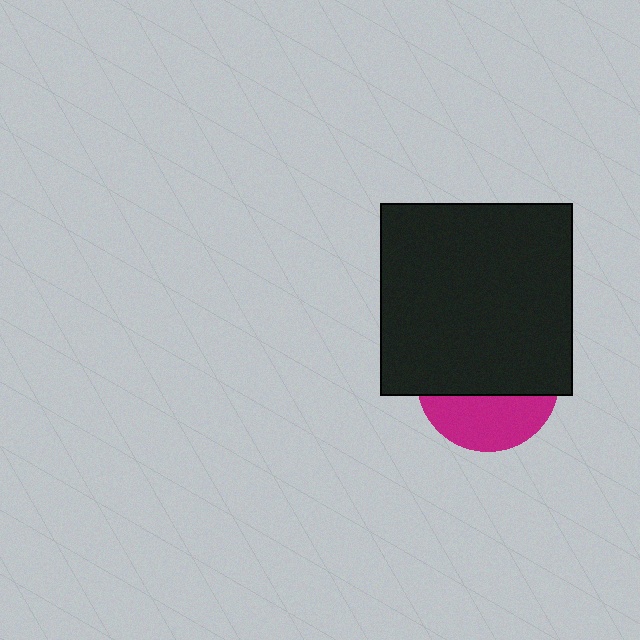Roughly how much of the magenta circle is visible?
A small part of it is visible (roughly 37%).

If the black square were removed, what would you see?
You would see the complete magenta circle.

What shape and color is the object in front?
The object in front is a black square.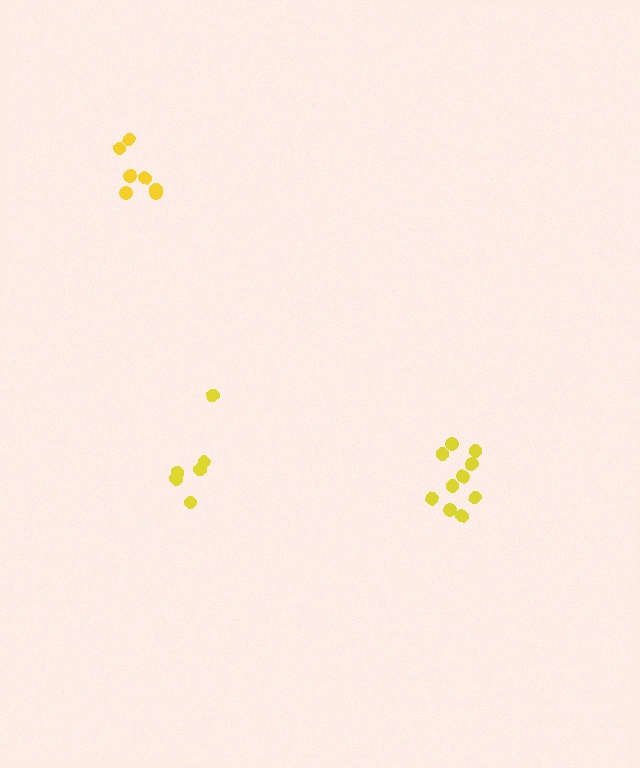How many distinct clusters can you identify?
There are 3 distinct clusters.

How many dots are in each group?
Group 1: 10 dots, Group 2: 7 dots, Group 3: 6 dots (23 total).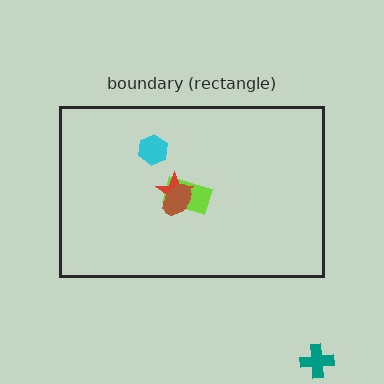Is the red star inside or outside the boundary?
Inside.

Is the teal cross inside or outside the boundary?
Outside.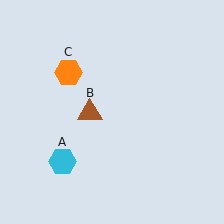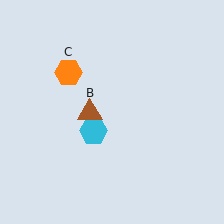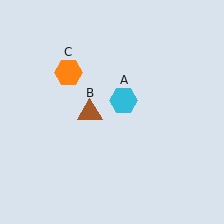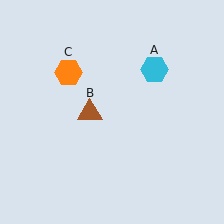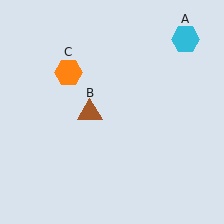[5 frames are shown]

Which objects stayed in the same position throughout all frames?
Brown triangle (object B) and orange hexagon (object C) remained stationary.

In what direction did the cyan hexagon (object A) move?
The cyan hexagon (object A) moved up and to the right.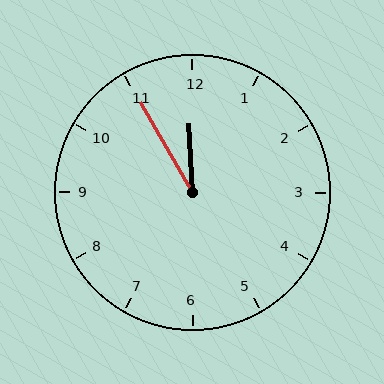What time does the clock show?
11:55.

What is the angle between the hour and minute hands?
Approximately 28 degrees.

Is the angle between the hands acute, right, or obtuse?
It is acute.